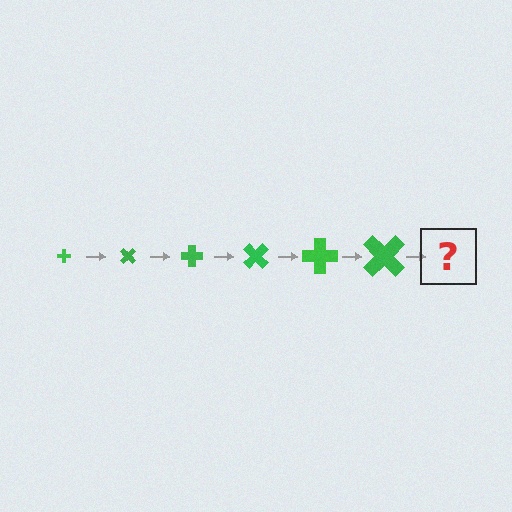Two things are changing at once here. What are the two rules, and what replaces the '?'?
The two rules are that the cross grows larger each step and it rotates 45 degrees each step. The '?' should be a cross, larger than the previous one and rotated 270 degrees from the start.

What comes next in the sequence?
The next element should be a cross, larger than the previous one and rotated 270 degrees from the start.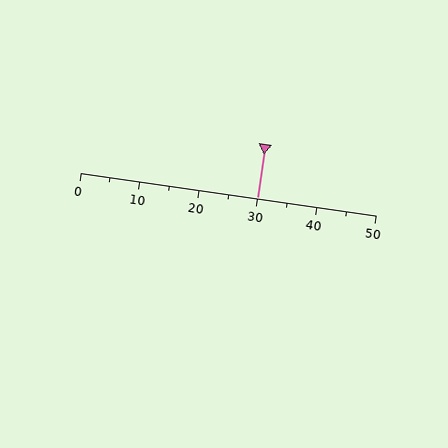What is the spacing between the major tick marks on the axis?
The major ticks are spaced 10 apart.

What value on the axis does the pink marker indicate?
The marker indicates approximately 30.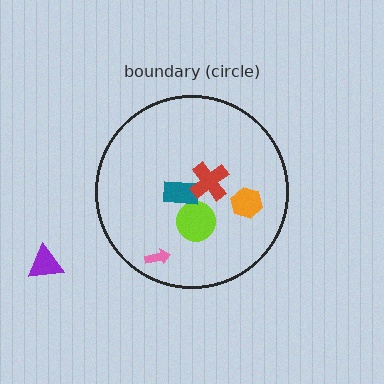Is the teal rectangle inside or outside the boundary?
Inside.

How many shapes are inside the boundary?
5 inside, 1 outside.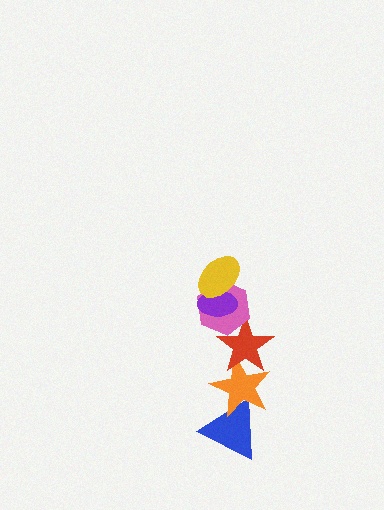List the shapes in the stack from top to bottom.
From top to bottom: the yellow ellipse, the purple ellipse, the pink hexagon, the red star, the orange star, the blue triangle.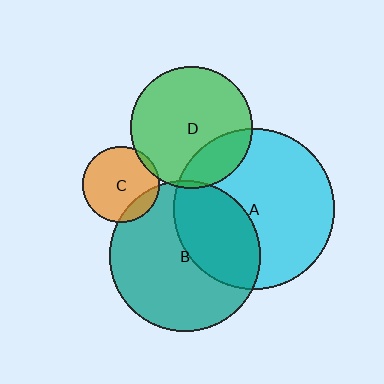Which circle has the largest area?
Circle A (cyan).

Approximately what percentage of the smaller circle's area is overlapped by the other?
Approximately 40%.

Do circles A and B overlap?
Yes.